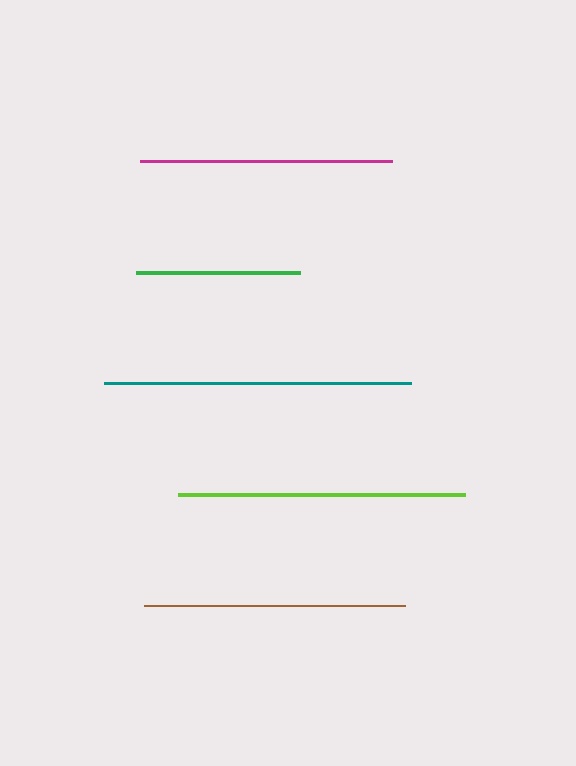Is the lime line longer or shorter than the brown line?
The lime line is longer than the brown line.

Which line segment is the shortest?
The green line is the shortest at approximately 164 pixels.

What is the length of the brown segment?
The brown segment is approximately 261 pixels long.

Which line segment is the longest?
The teal line is the longest at approximately 308 pixels.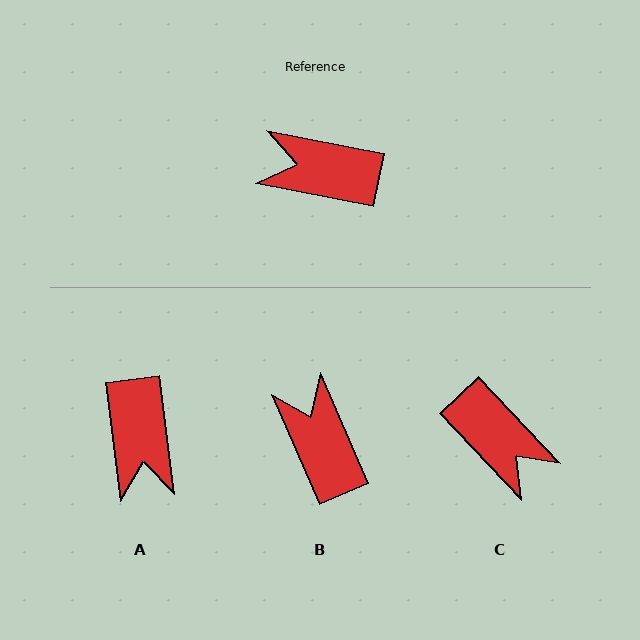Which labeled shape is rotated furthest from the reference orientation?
C, about 145 degrees away.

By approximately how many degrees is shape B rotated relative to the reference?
Approximately 55 degrees clockwise.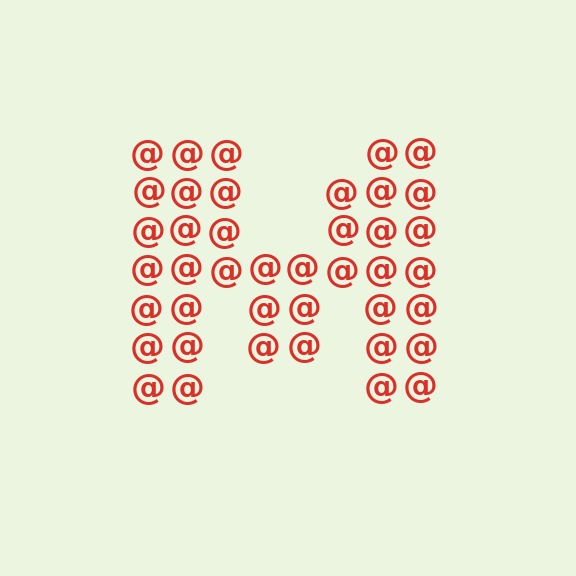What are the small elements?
The small elements are at signs.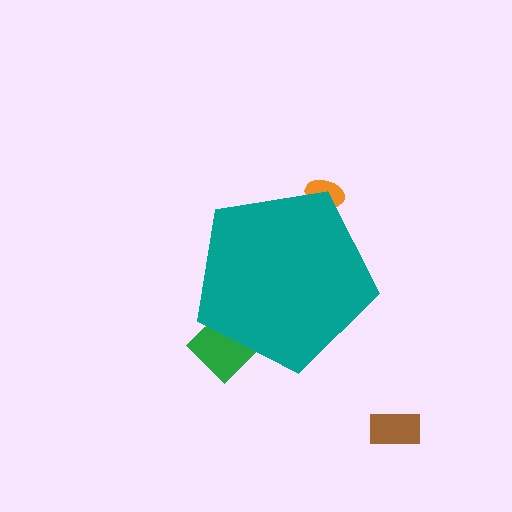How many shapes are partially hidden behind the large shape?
2 shapes are partially hidden.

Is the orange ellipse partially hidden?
Yes, the orange ellipse is partially hidden behind the teal pentagon.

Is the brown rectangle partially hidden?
No, the brown rectangle is fully visible.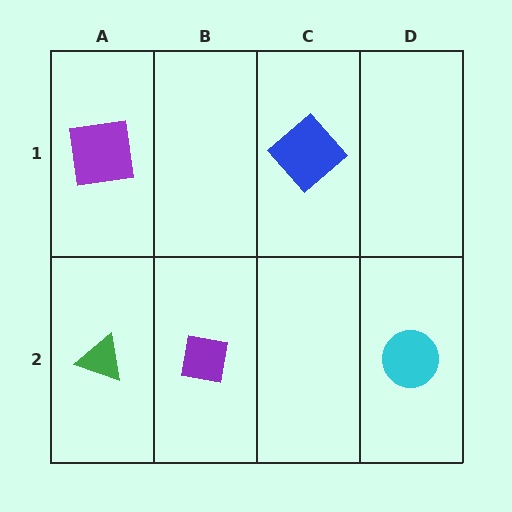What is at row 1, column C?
A blue diamond.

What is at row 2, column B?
A purple square.